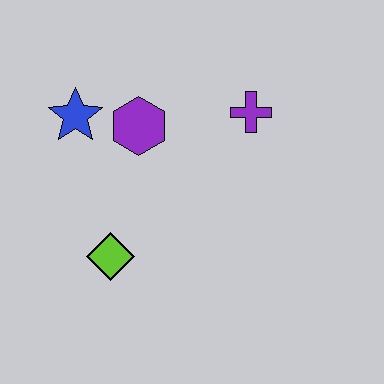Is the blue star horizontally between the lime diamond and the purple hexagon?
No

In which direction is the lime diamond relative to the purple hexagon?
The lime diamond is below the purple hexagon.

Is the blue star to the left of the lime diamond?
Yes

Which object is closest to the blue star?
The purple hexagon is closest to the blue star.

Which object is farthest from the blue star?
The purple cross is farthest from the blue star.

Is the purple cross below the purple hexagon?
No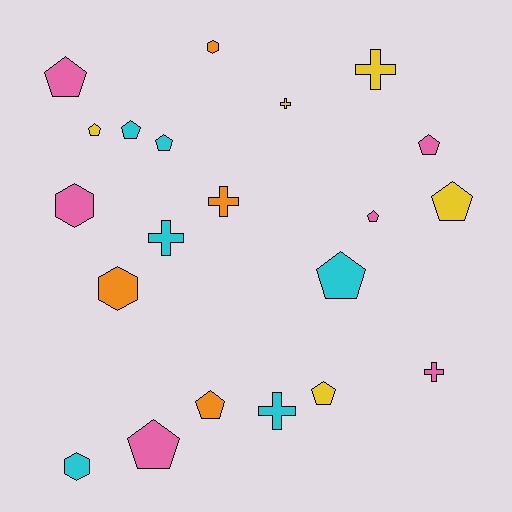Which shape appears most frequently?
Pentagon, with 11 objects.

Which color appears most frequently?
Pink, with 6 objects.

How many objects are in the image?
There are 21 objects.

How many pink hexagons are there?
There is 1 pink hexagon.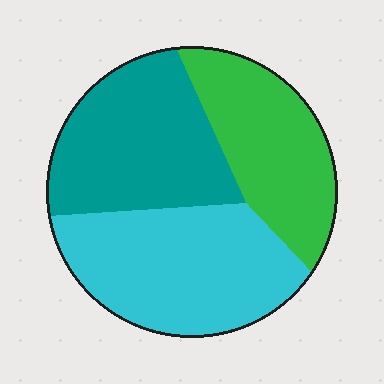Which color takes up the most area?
Cyan, at roughly 40%.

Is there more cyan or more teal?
Cyan.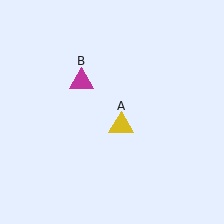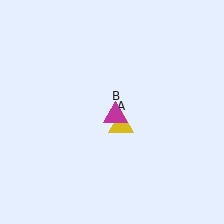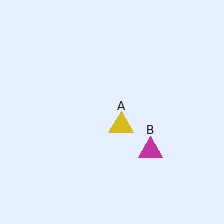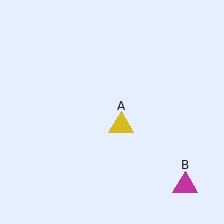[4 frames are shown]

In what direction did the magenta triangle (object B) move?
The magenta triangle (object B) moved down and to the right.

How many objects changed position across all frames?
1 object changed position: magenta triangle (object B).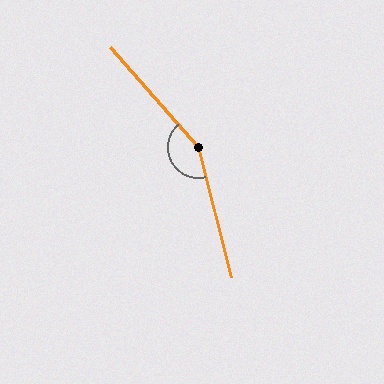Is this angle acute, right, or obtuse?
It is obtuse.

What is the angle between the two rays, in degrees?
Approximately 153 degrees.